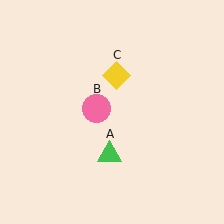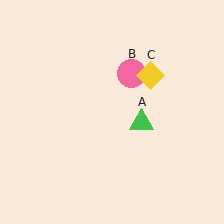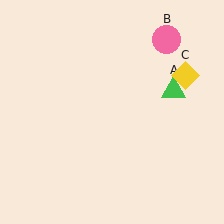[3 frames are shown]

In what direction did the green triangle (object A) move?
The green triangle (object A) moved up and to the right.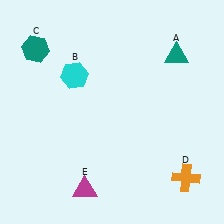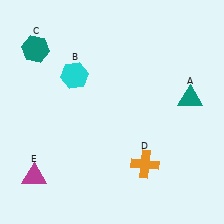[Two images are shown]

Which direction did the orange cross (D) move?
The orange cross (D) moved left.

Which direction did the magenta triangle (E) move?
The magenta triangle (E) moved left.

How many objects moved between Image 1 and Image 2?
3 objects moved between the two images.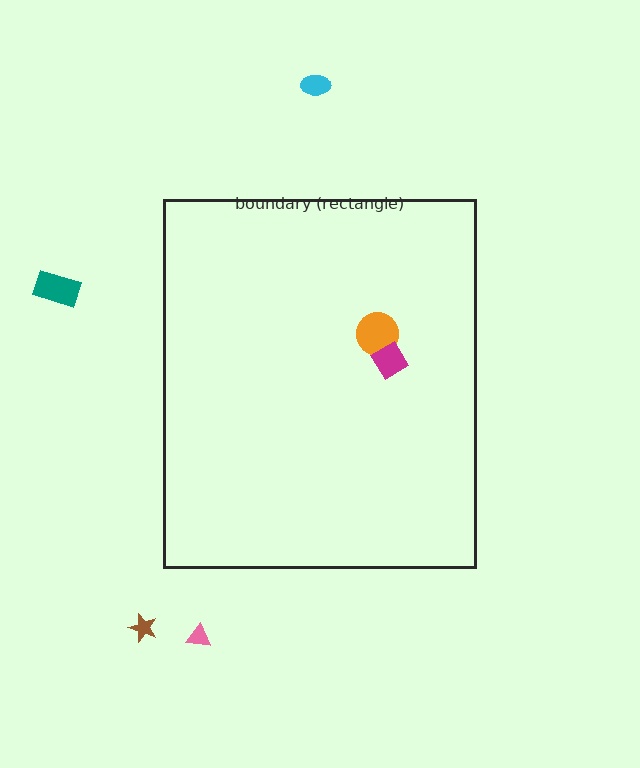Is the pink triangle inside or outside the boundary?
Outside.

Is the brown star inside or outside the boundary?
Outside.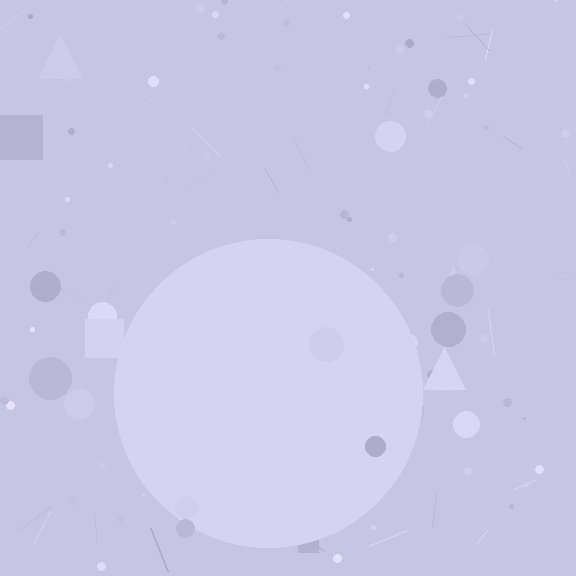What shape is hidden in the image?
A circle is hidden in the image.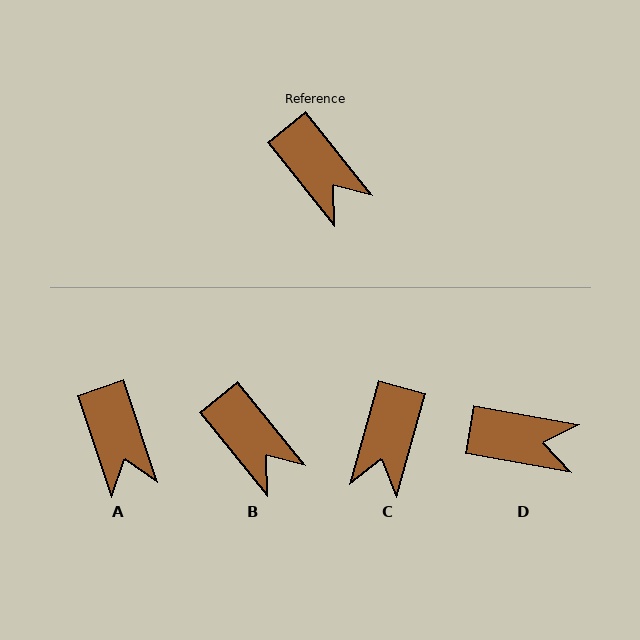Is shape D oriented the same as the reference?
No, it is off by about 41 degrees.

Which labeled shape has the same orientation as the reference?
B.